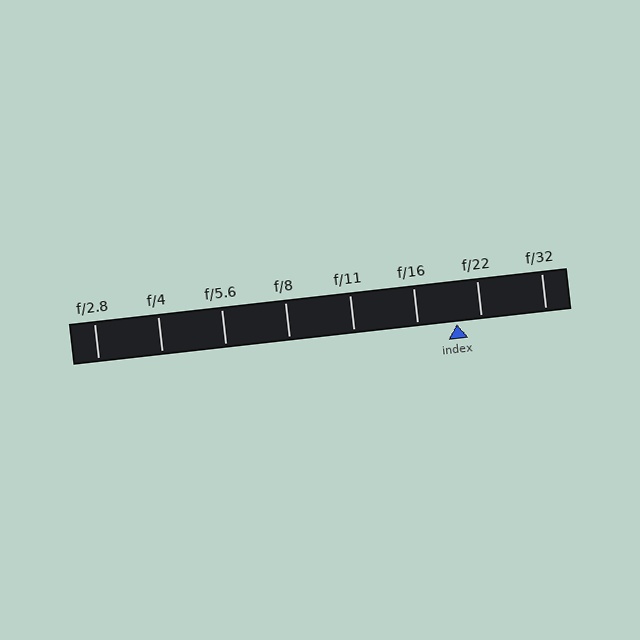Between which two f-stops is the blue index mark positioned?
The index mark is between f/16 and f/22.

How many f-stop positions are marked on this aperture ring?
There are 8 f-stop positions marked.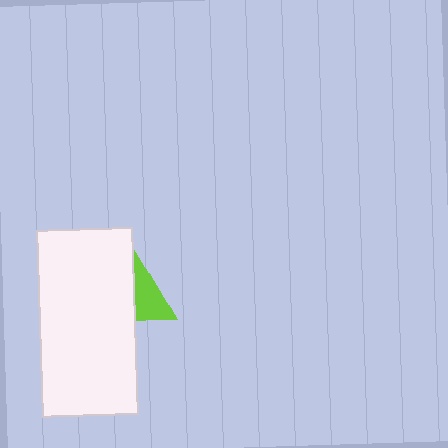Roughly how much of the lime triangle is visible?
A small part of it is visible (roughly 39%).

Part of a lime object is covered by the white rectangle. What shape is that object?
It is a triangle.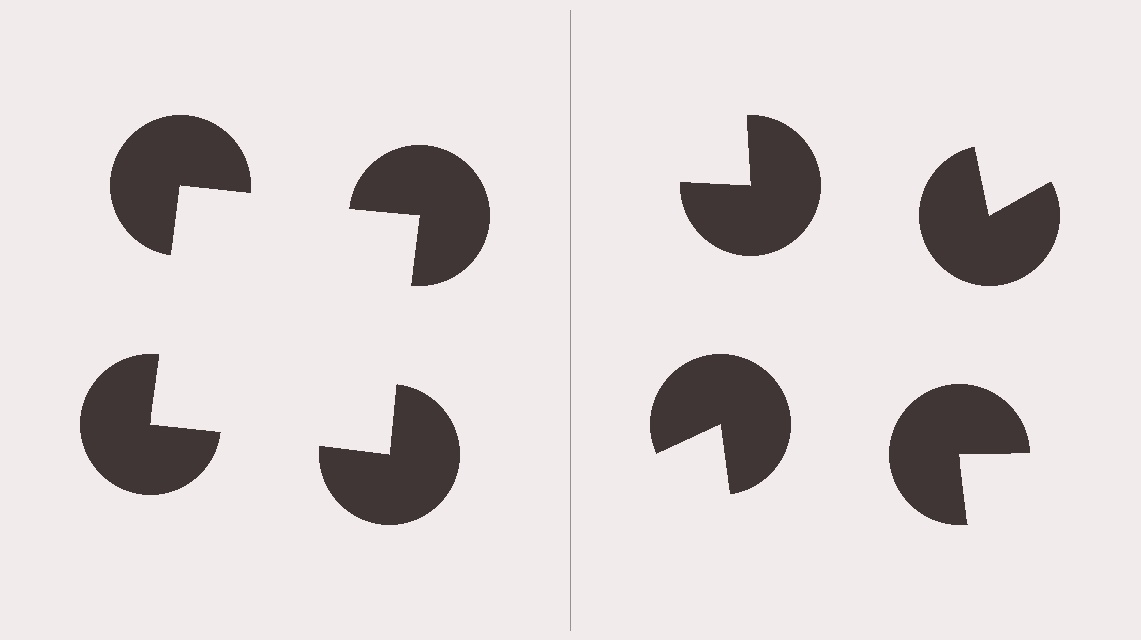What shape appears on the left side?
An illusory square.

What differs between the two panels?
The pac-man discs are positioned identically on both sides; only the wedge orientations differ. On the left they align to a square; on the right they are misaligned.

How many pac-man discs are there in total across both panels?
8 — 4 on each side.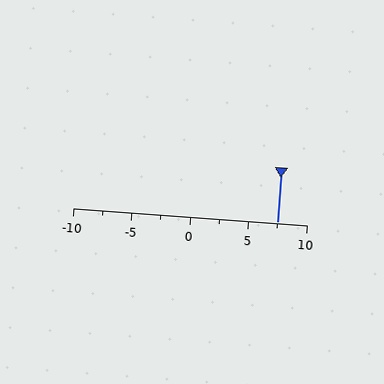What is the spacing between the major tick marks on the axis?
The major ticks are spaced 5 apart.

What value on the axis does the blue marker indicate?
The marker indicates approximately 7.5.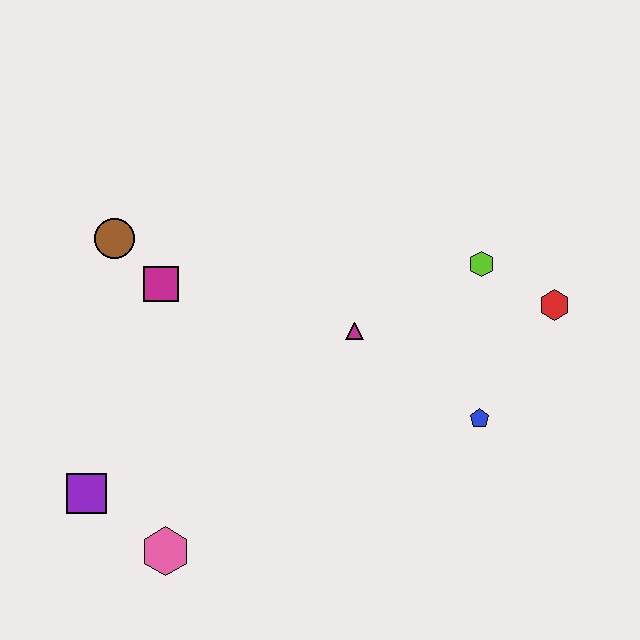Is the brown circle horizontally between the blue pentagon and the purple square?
Yes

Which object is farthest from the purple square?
The red hexagon is farthest from the purple square.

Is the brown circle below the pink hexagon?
No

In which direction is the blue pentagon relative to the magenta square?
The blue pentagon is to the right of the magenta square.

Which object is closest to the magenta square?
The brown circle is closest to the magenta square.